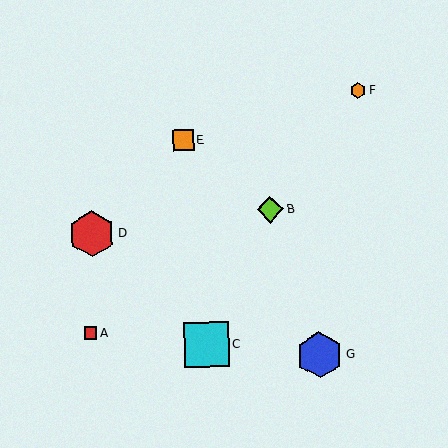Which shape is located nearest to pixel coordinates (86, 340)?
The red square (labeled A) at (91, 333) is nearest to that location.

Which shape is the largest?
The red hexagon (labeled D) is the largest.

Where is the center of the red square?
The center of the red square is at (91, 333).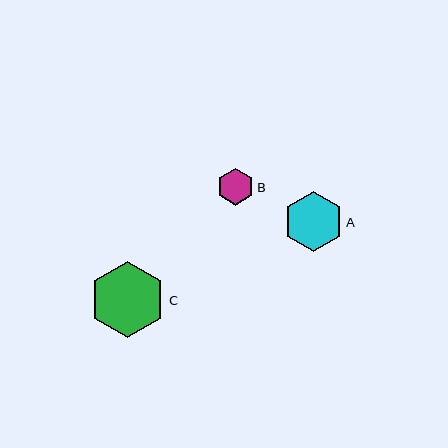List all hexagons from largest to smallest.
From largest to smallest: C, A, B.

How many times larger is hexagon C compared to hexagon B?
Hexagon C is approximately 2.1 times the size of hexagon B.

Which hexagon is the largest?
Hexagon C is the largest with a size of approximately 76 pixels.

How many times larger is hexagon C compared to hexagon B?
Hexagon C is approximately 2.1 times the size of hexagon B.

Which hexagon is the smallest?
Hexagon B is the smallest with a size of approximately 36 pixels.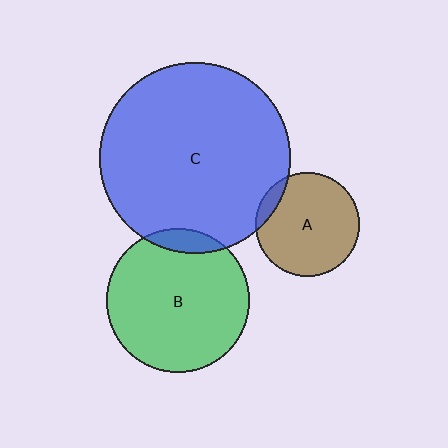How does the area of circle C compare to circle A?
Approximately 3.4 times.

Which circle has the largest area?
Circle C (blue).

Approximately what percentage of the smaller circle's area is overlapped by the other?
Approximately 10%.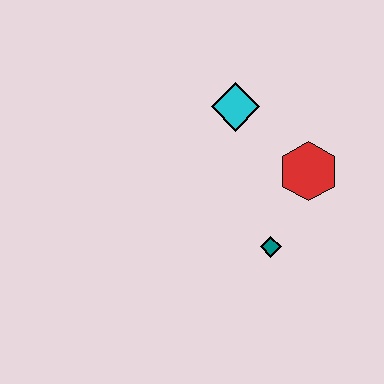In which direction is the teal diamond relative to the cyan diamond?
The teal diamond is below the cyan diamond.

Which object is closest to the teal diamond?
The red hexagon is closest to the teal diamond.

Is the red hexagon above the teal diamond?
Yes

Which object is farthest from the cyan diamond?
The teal diamond is farthest from the cyan diamond.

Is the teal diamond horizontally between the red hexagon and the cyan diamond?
Yes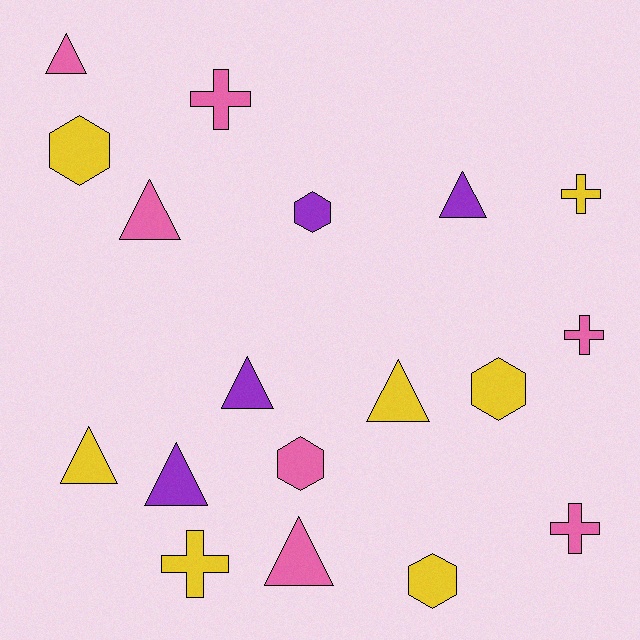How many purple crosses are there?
There are no purple crosses.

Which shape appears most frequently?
Triangle, with 8 objects.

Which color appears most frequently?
Pink, with 7 objects.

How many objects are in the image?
There are 18 objects.